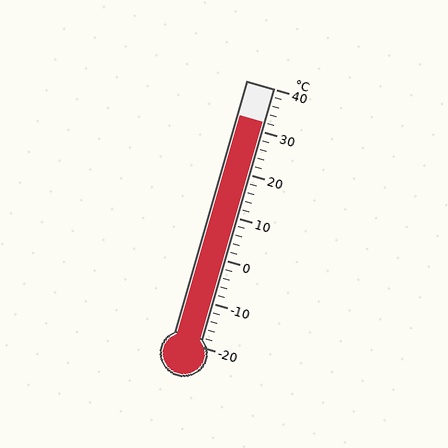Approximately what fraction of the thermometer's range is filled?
The thermometer is filled to approximately 85% of its range.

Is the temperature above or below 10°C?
The temperature is above 10°C.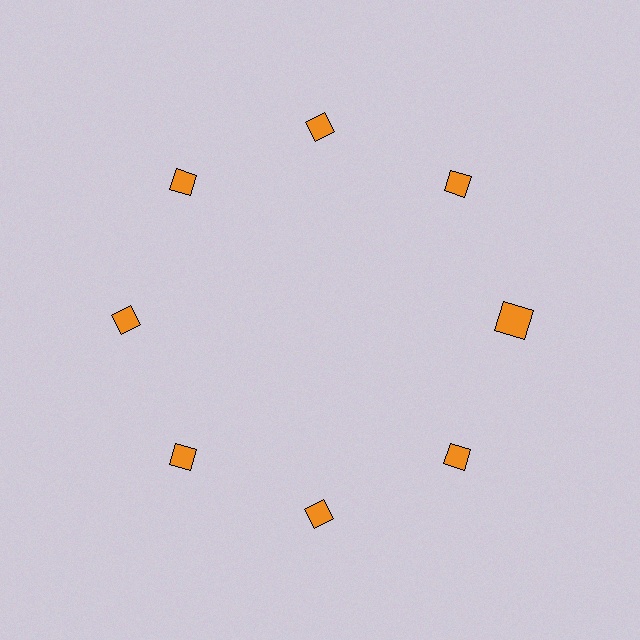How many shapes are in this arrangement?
There are 8 shapes arranged in a ring pattern.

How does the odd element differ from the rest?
It has a different shape: square instead of diamond.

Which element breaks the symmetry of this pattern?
The orange square at roughly the 3 o'clock position breaks the symmetry. All other shapes are orange diamonds.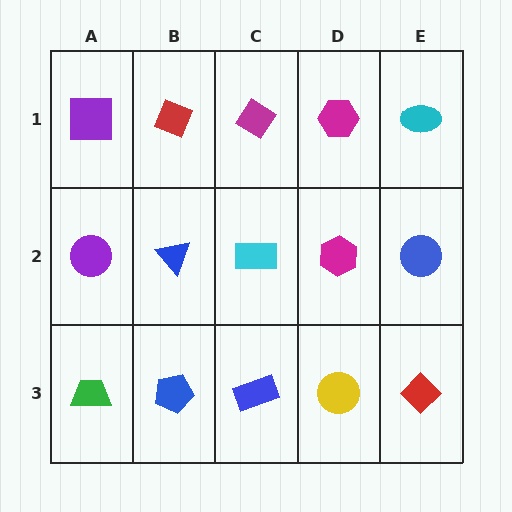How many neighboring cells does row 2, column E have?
3.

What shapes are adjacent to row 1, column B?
A blue triangle (row 2, column B), a purple square (row 1, column A), a magenta diamond (row 1, column C).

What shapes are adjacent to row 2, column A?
A purple square (row 1, column A), a green trapezoid (row 3, column A), a blue triangle (row 2, column B).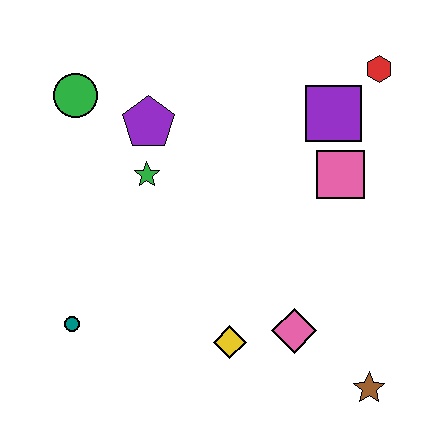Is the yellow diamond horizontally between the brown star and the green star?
Yes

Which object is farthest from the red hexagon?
The teal circle is farthest from the red hexagon.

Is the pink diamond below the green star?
Yes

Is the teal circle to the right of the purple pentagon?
No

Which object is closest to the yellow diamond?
The pink diamond is closest to the yellow diamond.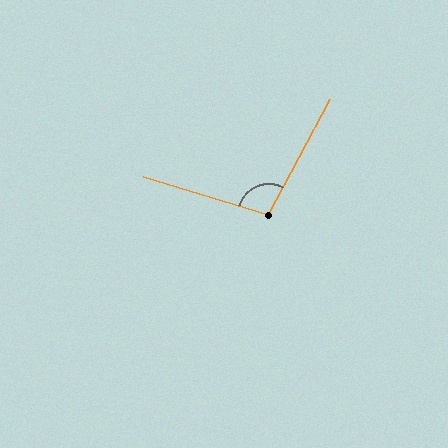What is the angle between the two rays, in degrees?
Approximately 101 degrees.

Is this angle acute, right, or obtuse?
It is obtuse.